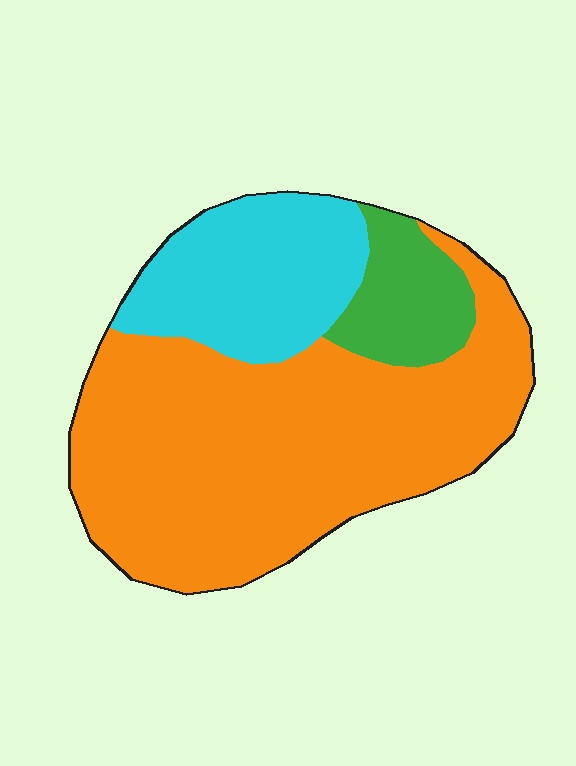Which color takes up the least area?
Green, at roughly 10%.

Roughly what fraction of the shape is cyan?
Cyan takes up about one quarter (1/4) of the shape.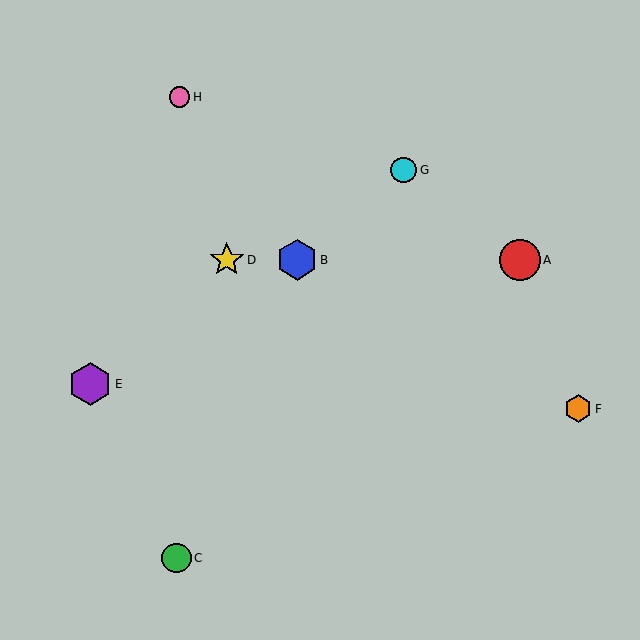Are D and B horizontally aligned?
Yes, both are at y≈260.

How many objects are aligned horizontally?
3 objects (A, B, D) are aligned horizontally.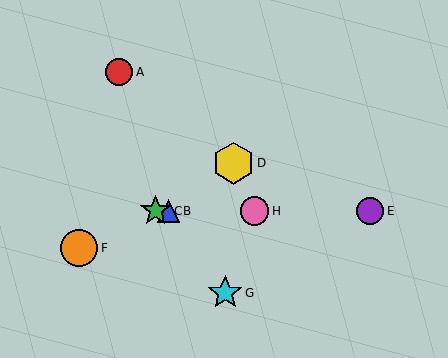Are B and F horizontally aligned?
No, B is at y≈211 and F is at y≈248.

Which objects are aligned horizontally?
Objects B, C, E, H are aligned horizontally.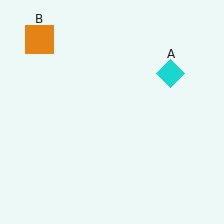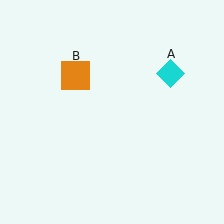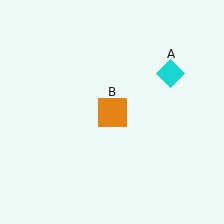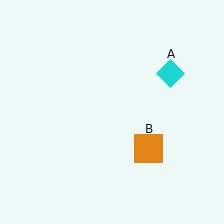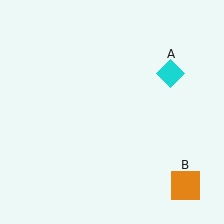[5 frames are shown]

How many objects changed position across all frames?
1 object changed position: orange square (object B).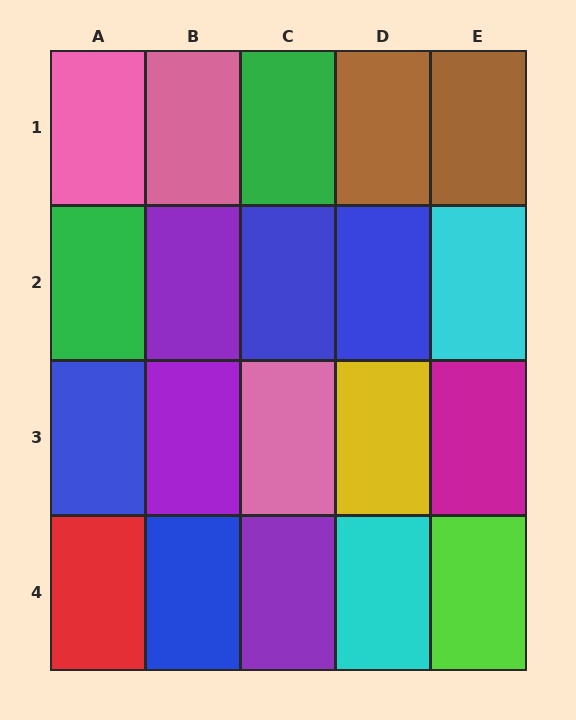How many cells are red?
1 cell is red.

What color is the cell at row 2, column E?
Cyan.